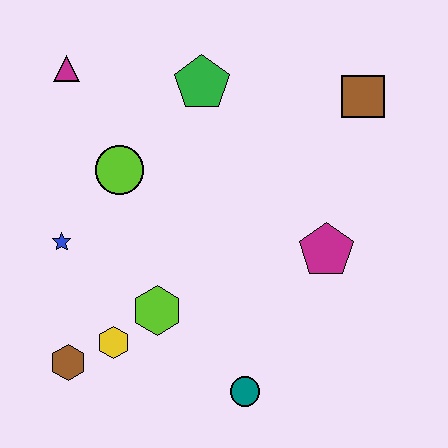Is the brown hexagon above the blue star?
No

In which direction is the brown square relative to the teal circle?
The brown square is above the teal circle.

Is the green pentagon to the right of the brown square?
No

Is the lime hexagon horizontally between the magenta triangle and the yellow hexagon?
No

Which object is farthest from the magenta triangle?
The teal circle is farthest from the magenta triangle.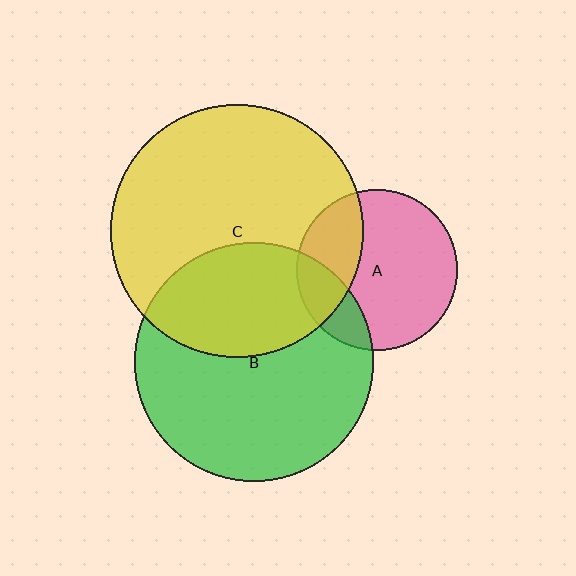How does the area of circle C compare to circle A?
Approximately 2.5 times.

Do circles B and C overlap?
Yes.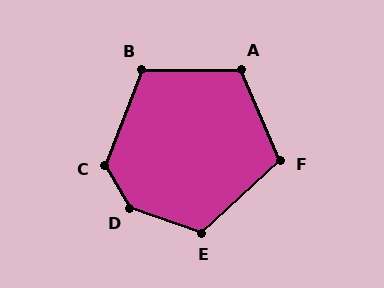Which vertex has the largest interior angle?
D, at approximately 139 degrees.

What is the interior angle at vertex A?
Approximately 112 degrees (obtuse).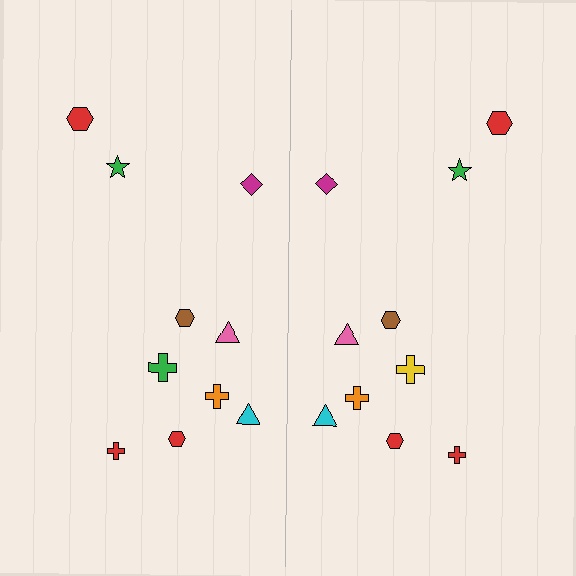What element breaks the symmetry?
The yellow cross on the right side breaks the symmetry — its mirror counterpart is green.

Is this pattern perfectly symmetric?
No, the pattern is not perfectly symmetric. The yellow cross on the right side breaks the symmetry — its mirror counterpart is green.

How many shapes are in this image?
There are 20 shapes in this image.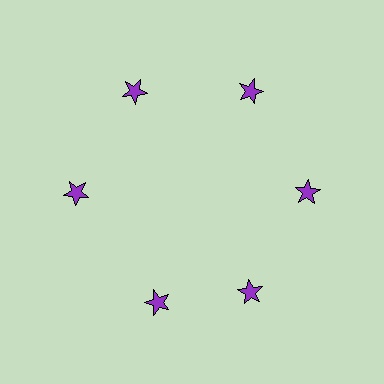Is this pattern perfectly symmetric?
No. The 6 purple stars are arranged in a ring, but one element near the 7 o'clock position is rotated out of alignment along the ring, breaking the 6-fold rotational symmetry.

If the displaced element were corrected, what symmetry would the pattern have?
It would have 6-fold rotational symmetry — the pattern would map onto itself every 60 degrees.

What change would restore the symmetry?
The symmetry would be restored by rotating it back into even spacing with its neighbors so that all 6 stars sit at equal angles and equal distance from the center.